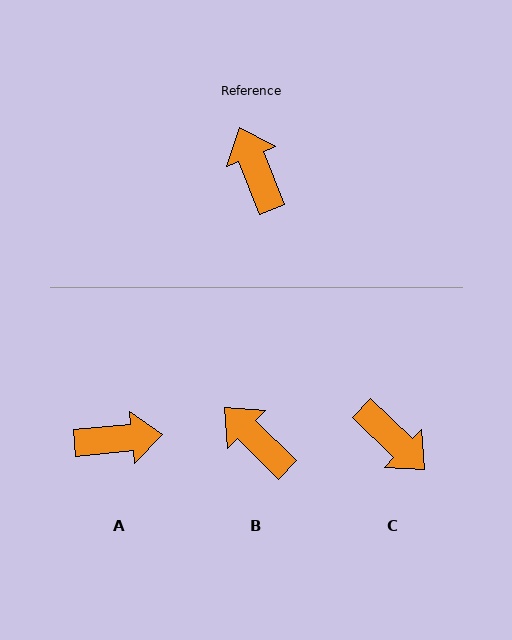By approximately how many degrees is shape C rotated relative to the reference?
Approximately 156 degrees clockwise.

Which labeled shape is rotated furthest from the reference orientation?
C, about 156 degrees away.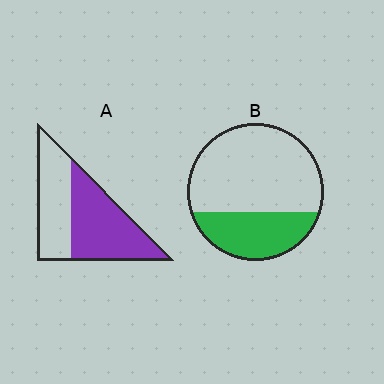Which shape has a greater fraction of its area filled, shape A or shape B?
Shape A.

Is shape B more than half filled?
No.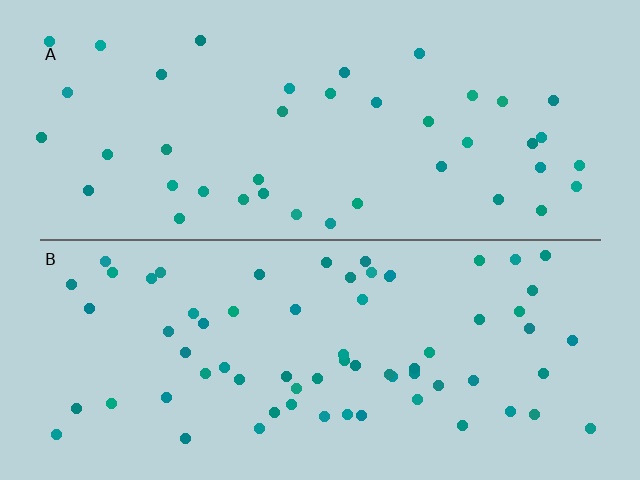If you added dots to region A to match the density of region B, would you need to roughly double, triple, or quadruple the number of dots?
Approximately double.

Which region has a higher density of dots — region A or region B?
B (the bottom).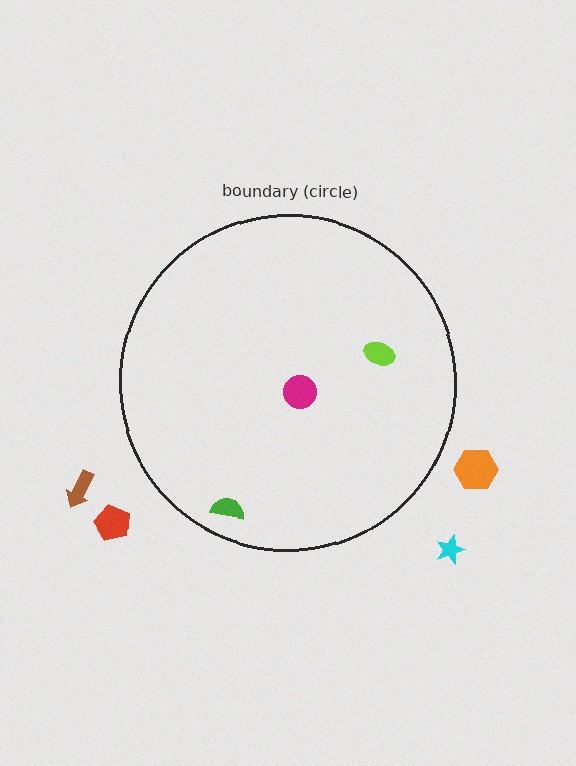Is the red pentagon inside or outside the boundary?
Outside.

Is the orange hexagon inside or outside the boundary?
Outside.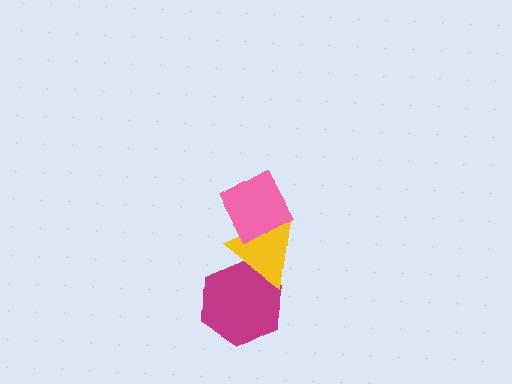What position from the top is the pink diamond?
The pink diamond is 1st from the top.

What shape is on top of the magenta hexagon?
The yellow triangle is on top of the magenta hexagon.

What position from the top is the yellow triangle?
The yellow triangle is 2nd from the top.